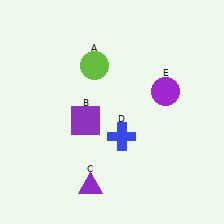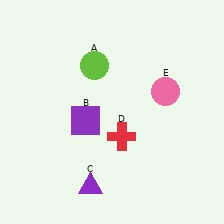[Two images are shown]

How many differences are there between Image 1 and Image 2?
There are 2 differences between the two images.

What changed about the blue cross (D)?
In Image 1, D is blue. In Image 2, it changed to red.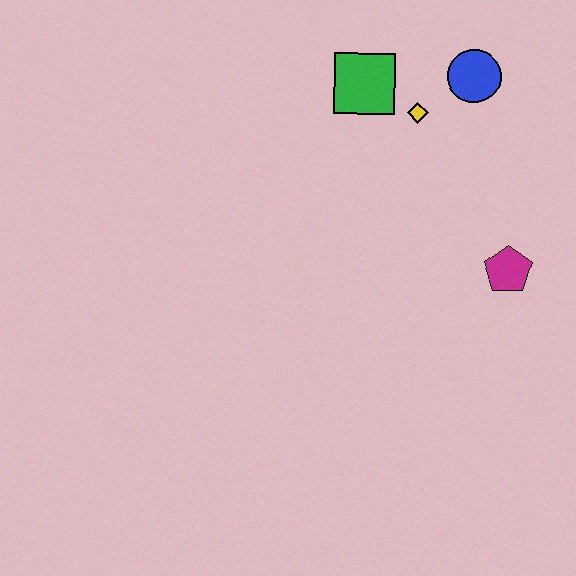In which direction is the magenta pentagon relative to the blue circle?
The magenta pentagon is below the blue circle.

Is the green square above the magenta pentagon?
Yes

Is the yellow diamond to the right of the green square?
Yes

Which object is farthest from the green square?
The magenta pentagon is farthest from the green square.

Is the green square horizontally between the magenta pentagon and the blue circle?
No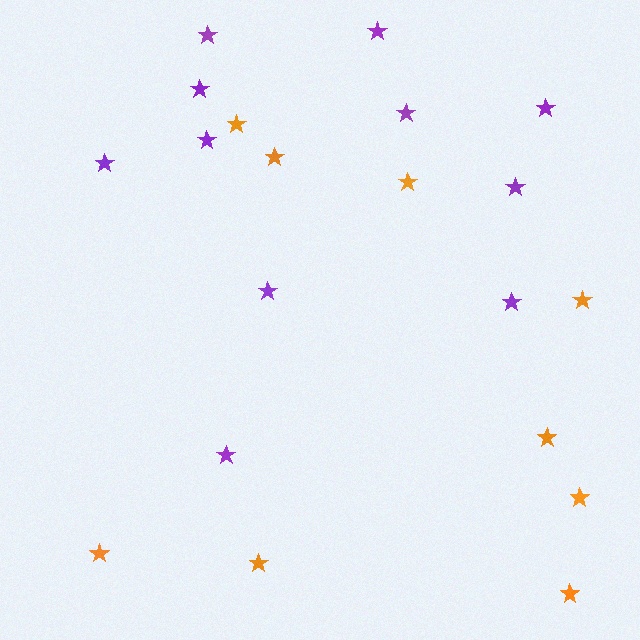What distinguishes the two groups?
There are 2 groups: one group of purple stars (11) and one group of orange stars (9).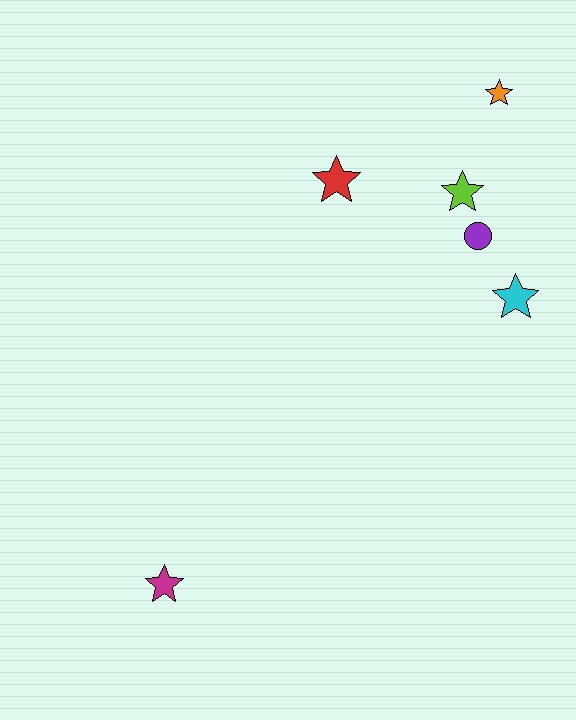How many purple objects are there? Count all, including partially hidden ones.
There is 1 purple object.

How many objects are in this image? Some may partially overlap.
There are 6 objects.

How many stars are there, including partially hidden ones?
There are 5 stars.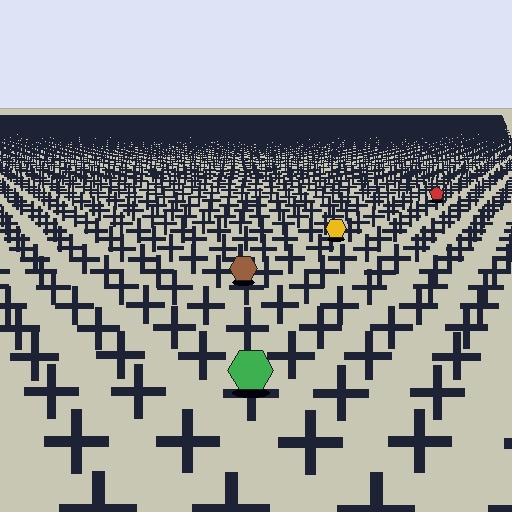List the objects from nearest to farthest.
From nearest to farthest: the green hexagon, the brown hexagon, the yellow hexagon, the red pentagon.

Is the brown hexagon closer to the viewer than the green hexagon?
No. The green hexagon is closer — you can tell from the texture gradient: the ground texture is coarser near it.